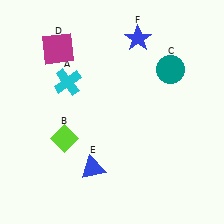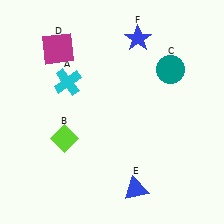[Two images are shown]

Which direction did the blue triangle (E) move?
The blue triangle (E) moved right.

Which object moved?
The blue triangle (E) moved right.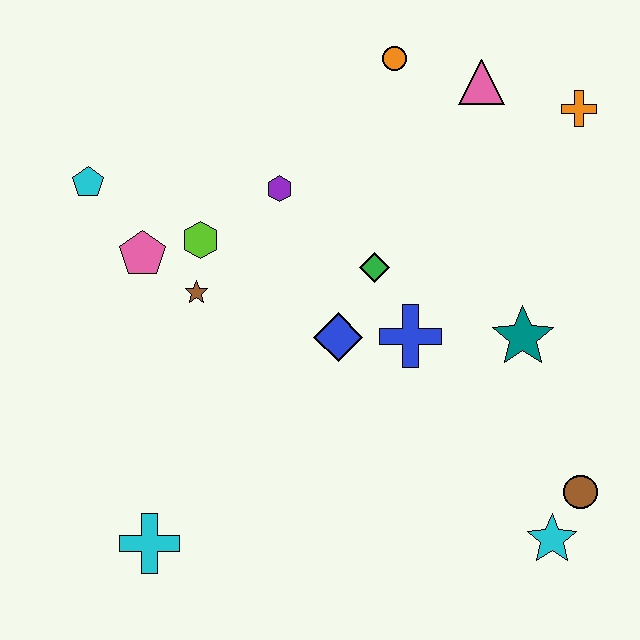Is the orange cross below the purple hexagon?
No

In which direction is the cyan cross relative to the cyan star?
The cyan cross is to the left of the cyan star.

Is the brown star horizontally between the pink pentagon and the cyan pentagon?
No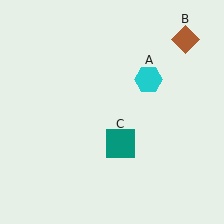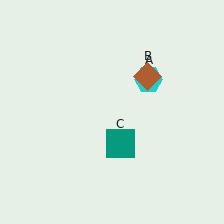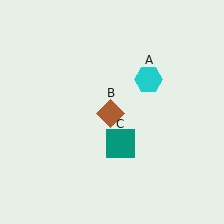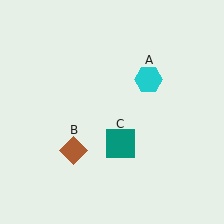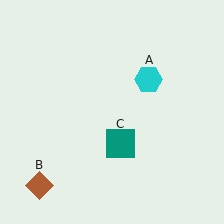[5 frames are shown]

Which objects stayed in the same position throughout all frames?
Cyan hexagon (object A) and teal square (object C) remained stationary.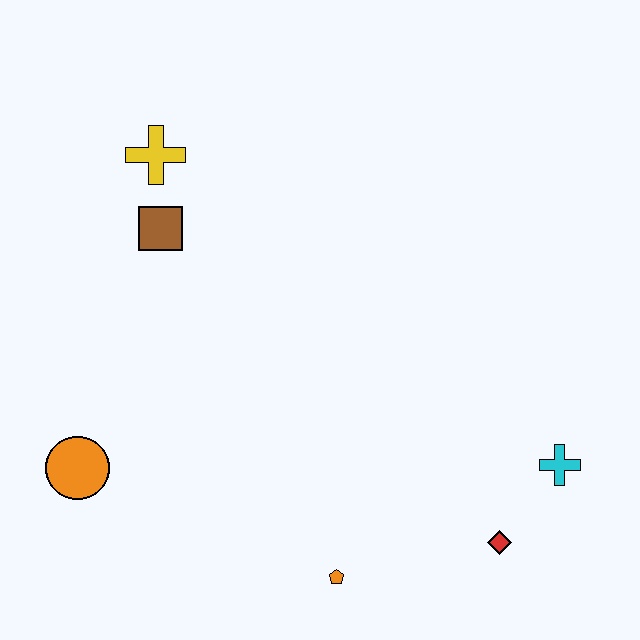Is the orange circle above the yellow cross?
No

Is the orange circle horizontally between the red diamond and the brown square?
No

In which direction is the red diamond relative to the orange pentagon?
The red diamond is to the right of the orange pentagon.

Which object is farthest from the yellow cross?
The red diamond is farthest from the yellow cross.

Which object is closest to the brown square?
The yellow cross is closest to the brown square.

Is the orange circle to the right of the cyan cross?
No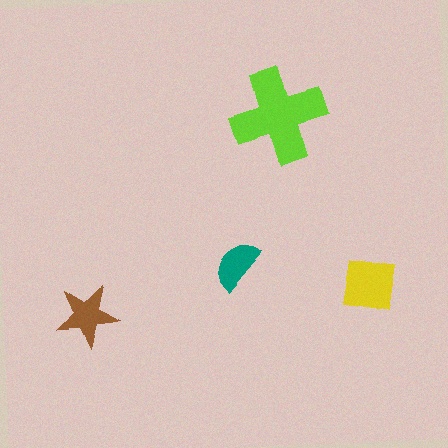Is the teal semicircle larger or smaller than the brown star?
Smaller.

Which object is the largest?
The lime cross.